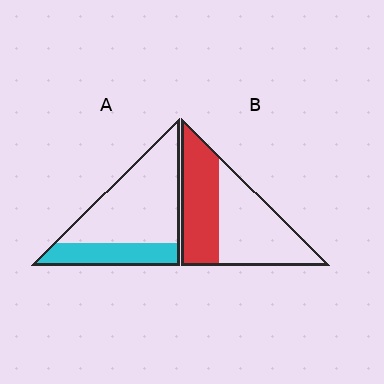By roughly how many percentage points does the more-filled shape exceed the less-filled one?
By roughly 15 percentage points (B over A).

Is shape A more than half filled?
No.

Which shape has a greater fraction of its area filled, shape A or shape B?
Shape B.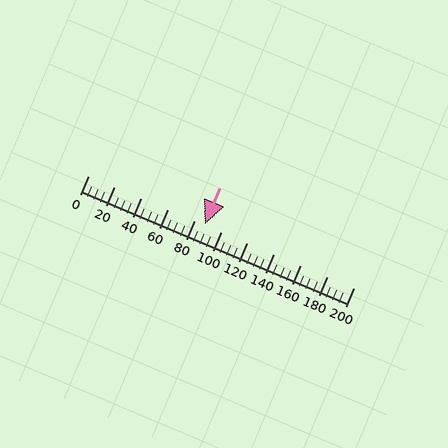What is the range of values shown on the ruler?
The ruler shows values from 0 to 200.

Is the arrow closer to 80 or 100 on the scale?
The arrow is closer to 80.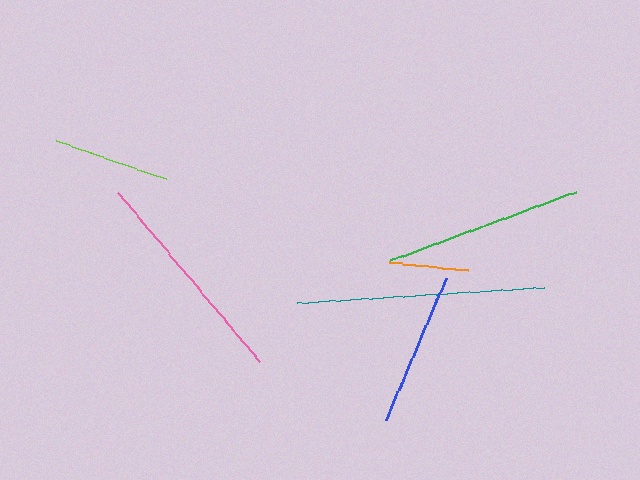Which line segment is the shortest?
The orange line is the shortest at approximately 80 pixels.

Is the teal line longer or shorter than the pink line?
The teal line is longer than the pink line.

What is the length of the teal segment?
The teal segment is approximately 247 pixels long.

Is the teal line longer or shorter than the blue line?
The teal line is longer than the blue line.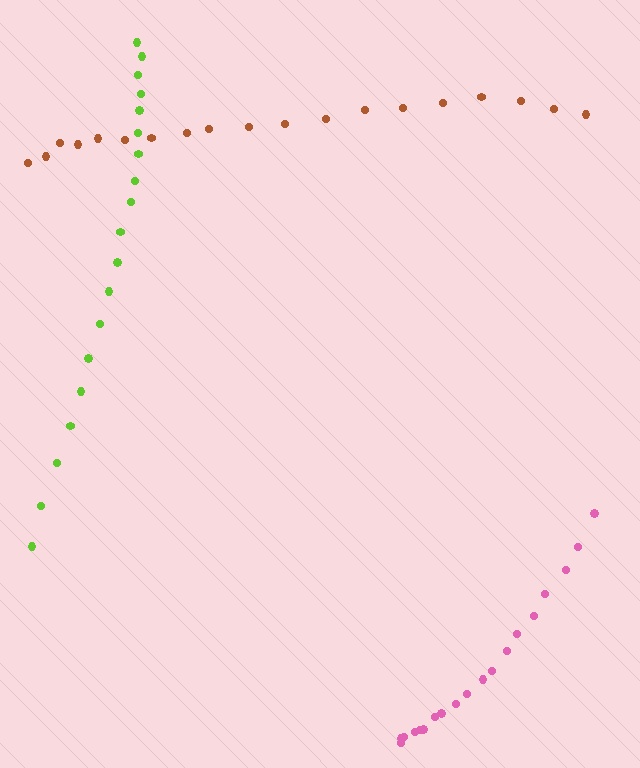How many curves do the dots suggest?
There are 3 distinct paths.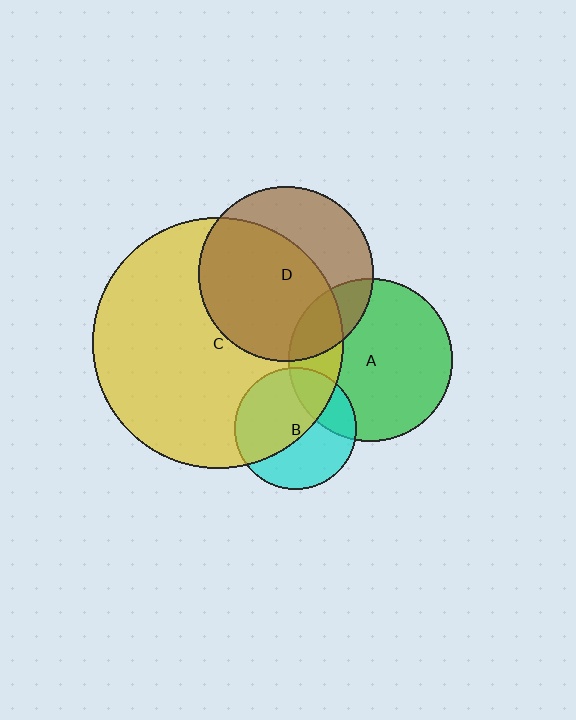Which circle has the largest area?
Circle C (yellow).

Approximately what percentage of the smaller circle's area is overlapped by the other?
Approximately 25%.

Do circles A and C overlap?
Yes.